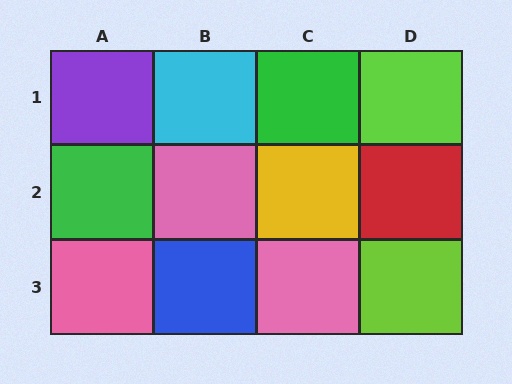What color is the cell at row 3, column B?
Blue.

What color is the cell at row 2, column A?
Green.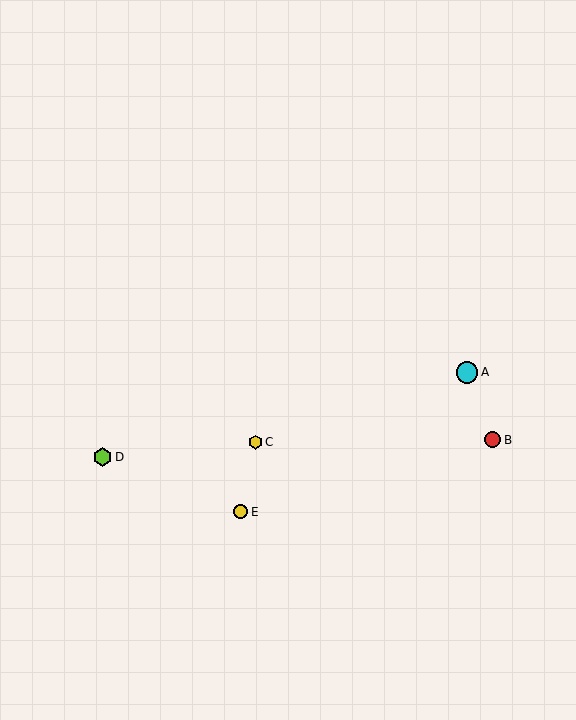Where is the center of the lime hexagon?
The center of the lime hexagon is at (103, 457).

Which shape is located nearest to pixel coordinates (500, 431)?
The red circle (labeled B) at (493, 440) is nearest to that location.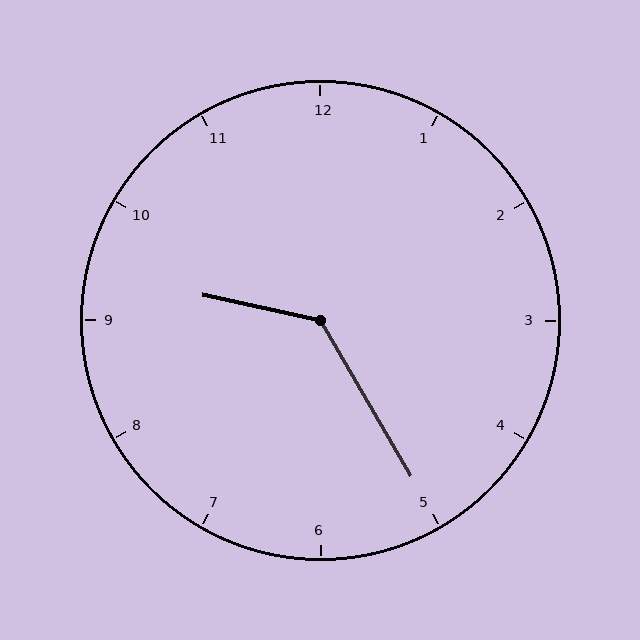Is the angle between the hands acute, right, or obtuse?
It is obtuse.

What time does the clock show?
9:25.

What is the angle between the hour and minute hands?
Approximately 132 degrees.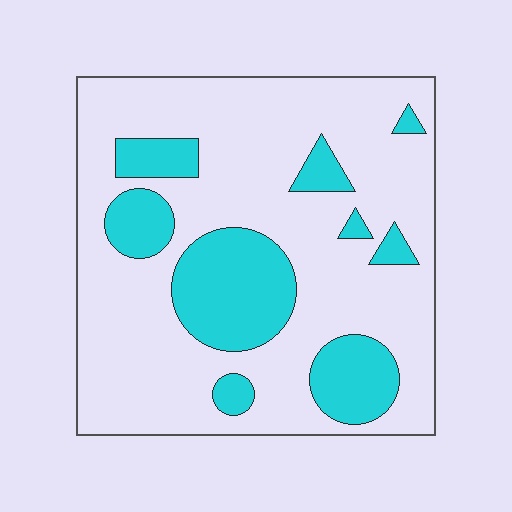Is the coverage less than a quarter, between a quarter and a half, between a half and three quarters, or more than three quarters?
Less than a quarter.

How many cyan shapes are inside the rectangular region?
9.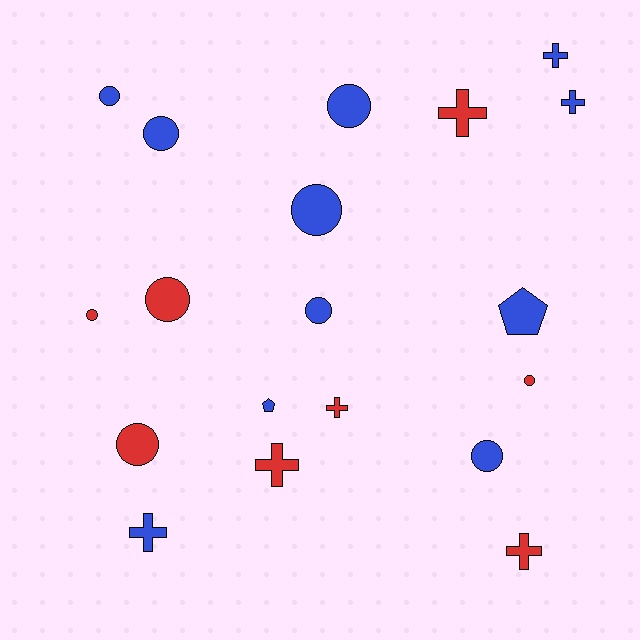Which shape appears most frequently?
Circle, with 10 objects.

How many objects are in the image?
There are 19 objects.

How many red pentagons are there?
There are no red pentagons.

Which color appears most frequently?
Blue, with 11 objects.